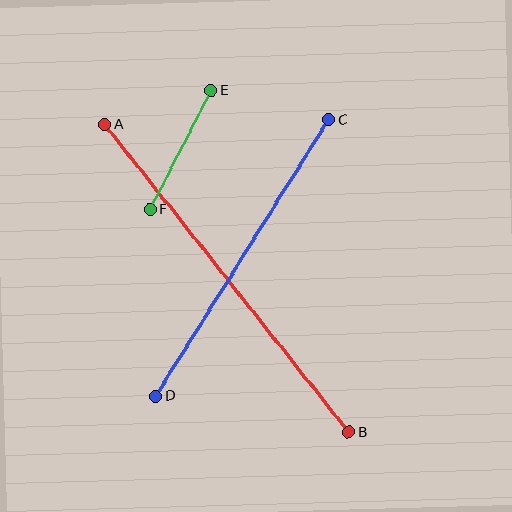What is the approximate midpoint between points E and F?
The midpoint is at approximately (181, 150) pixels.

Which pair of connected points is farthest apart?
Points A and B are farthest apart.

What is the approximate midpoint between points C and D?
The midpoint is at approximately (242, 258) pixels.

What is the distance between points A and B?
The distance is approximately 393 pixels.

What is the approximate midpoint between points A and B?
The midpoint is at approximately (227, 278) pixels.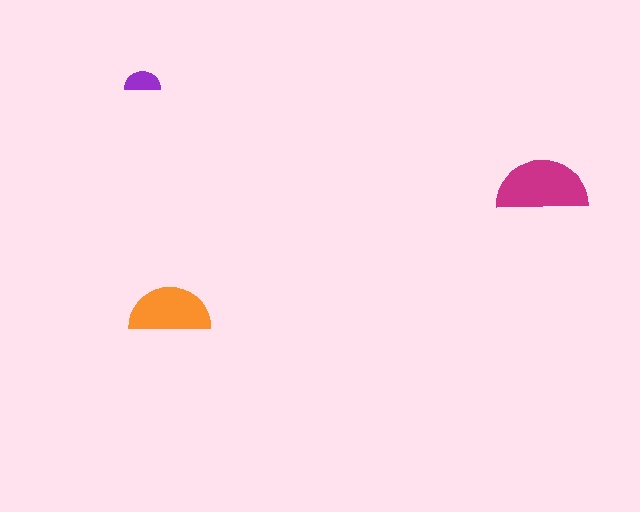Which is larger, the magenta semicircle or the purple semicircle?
The magenta one.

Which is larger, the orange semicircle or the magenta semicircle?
The magenta one.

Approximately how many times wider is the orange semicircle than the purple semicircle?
About 2.5 times wider.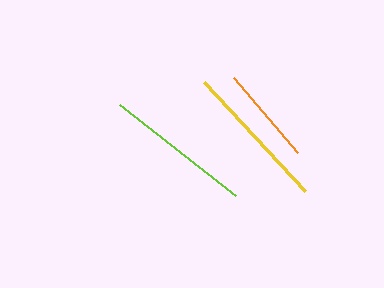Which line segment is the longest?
The yellow line is the longest at approximately 149 pixels.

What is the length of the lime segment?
The lime segment is approximately 148 pixels long.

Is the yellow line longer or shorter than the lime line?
The yellow line is longer than the lime line.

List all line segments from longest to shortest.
From longest to shortest: yellow, lime, orange.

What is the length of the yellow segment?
The yellow segment is approximately 149 pixels long.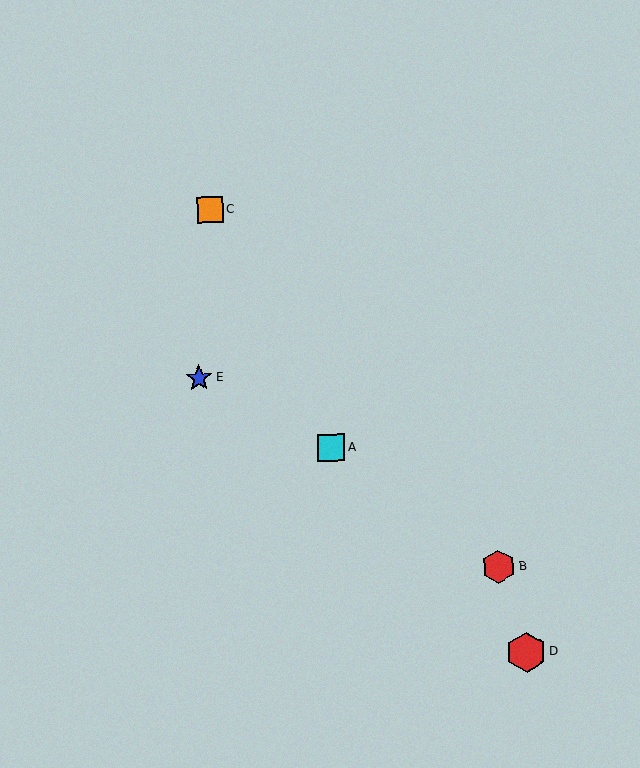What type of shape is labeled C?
Shape C is an orange square.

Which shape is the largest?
The red hexagon (labeled D) is the largest.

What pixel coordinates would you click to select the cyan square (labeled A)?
Click at (331, 448) to select the cyan square A.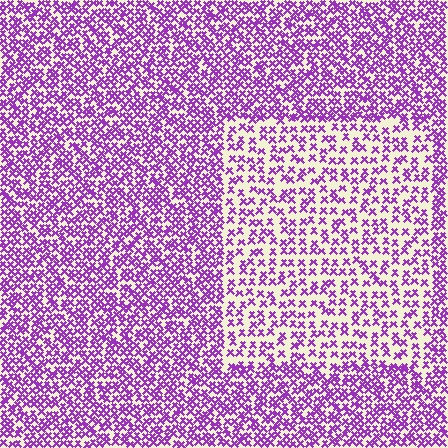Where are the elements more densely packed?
The elements are more densely packed outside the rectangle boundary.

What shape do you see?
I see a rectangle.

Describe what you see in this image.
The image contains small purple elements arranged at two different densities. A rectangle-shaped region is visible where the elements are less densely packed than the surrounding area.